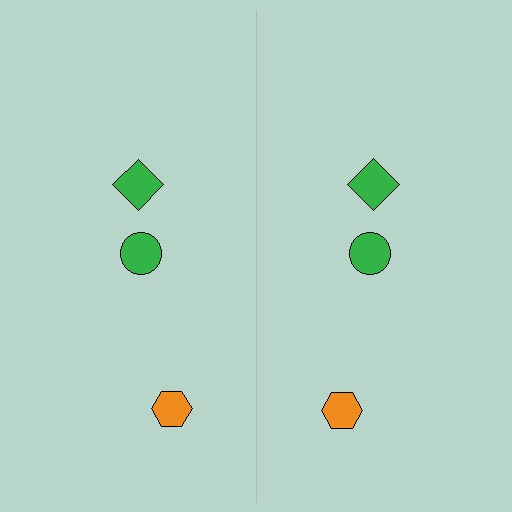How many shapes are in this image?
There are 6 shapes in this image.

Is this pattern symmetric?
Yes, this pattern has bilateral (reflection) symmetry.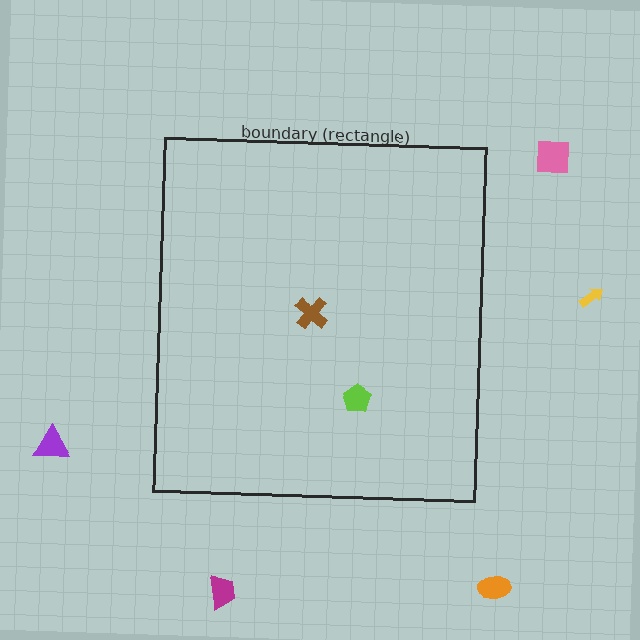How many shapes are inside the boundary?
2 inside, 5 outside.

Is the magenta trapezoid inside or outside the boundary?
Outside.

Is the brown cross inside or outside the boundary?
Inside.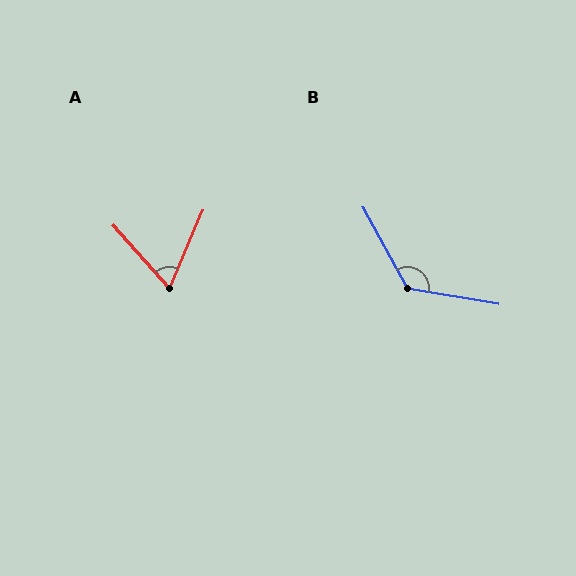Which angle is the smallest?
A, at approximately 64 degrees.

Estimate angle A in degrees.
Approximately 64 degrees.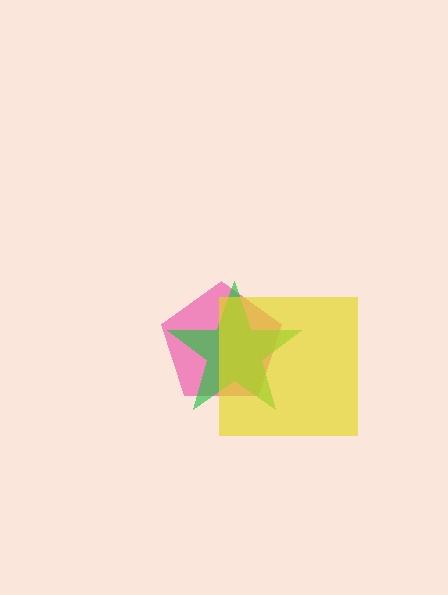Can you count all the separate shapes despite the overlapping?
Yes, there are 3 separate shapes.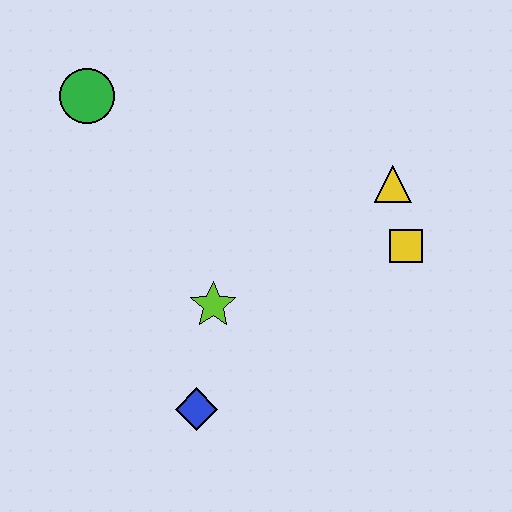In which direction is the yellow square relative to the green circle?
The yellow square is to the right of the green circle.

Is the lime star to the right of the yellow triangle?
No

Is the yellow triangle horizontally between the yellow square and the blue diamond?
Yes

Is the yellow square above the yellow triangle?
No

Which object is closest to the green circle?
The lime star is closest to the green circle.